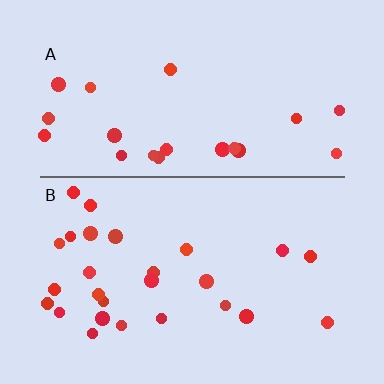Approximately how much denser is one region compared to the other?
Approximately 1.3× — region B over region A.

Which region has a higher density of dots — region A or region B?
B (the bottom).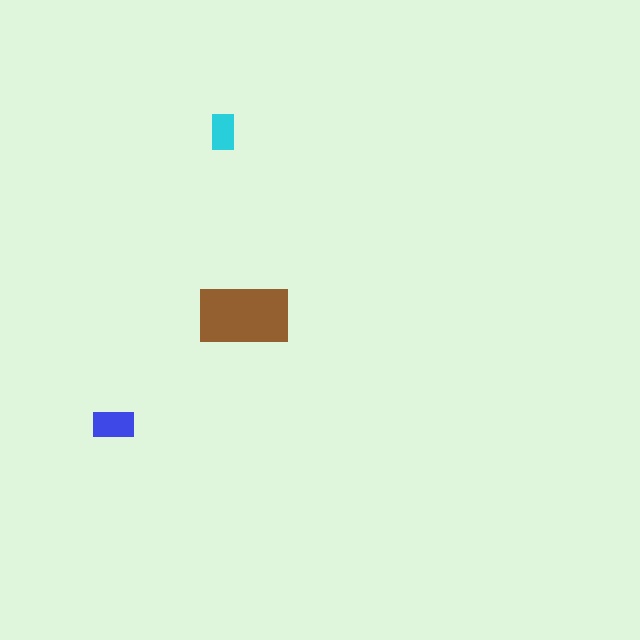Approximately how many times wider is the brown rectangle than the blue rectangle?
About 2 times wider.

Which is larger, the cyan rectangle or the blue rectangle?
The blue one.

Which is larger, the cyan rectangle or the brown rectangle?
The brown one.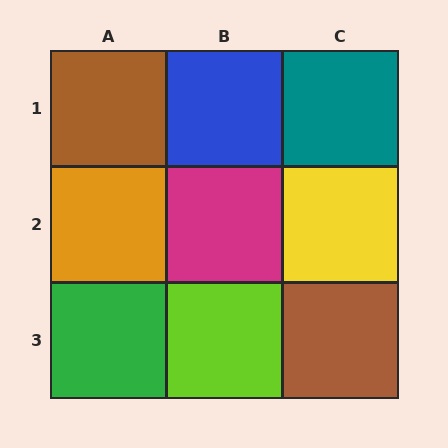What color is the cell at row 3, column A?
Green.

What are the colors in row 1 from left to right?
Brown, blue, teal.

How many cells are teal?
1 cell is teal.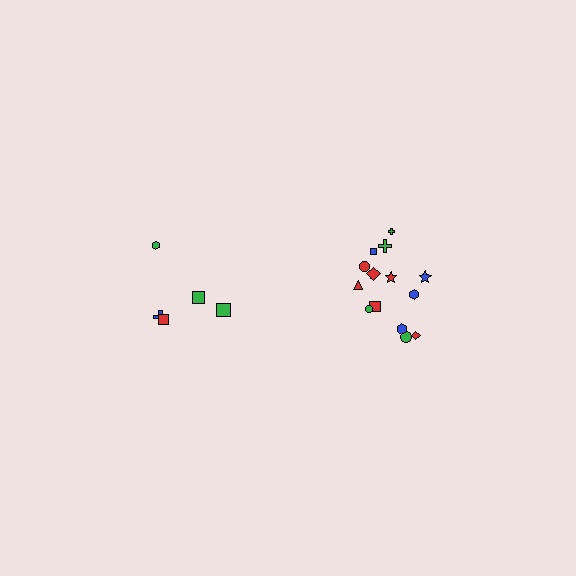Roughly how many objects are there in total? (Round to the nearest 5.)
Roughly 20 objects in total.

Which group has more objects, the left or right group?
The right group.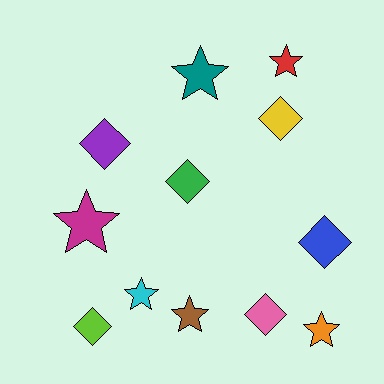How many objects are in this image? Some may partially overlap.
There are 12 objects.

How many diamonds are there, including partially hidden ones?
There are 6 diamonds.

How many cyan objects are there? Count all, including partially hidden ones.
There is 1 cyan object.